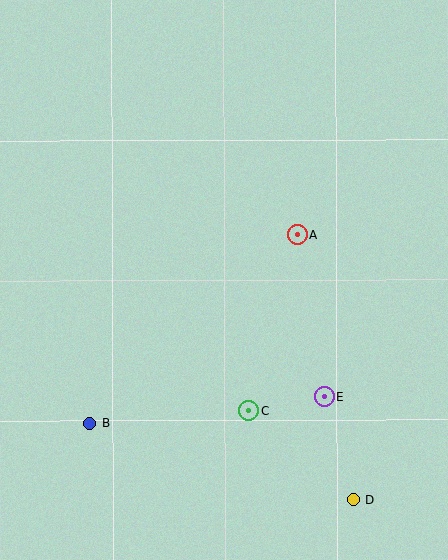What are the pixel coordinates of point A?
Point A is at (297, 234).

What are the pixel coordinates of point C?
Point C is at (249, 411).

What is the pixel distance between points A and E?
The distance between A and E is 164 pixels.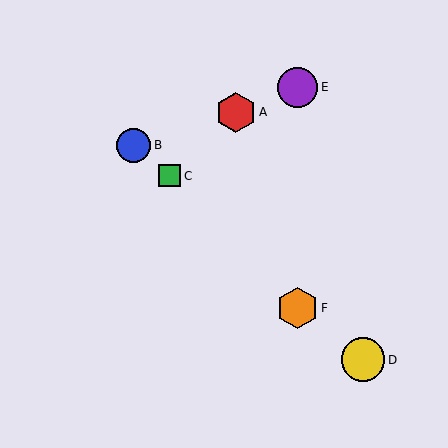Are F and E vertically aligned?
Yes, both are at x≈298.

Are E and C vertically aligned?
No, E is at x≈298 and C is at x≈169.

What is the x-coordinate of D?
Object D is at x≈363.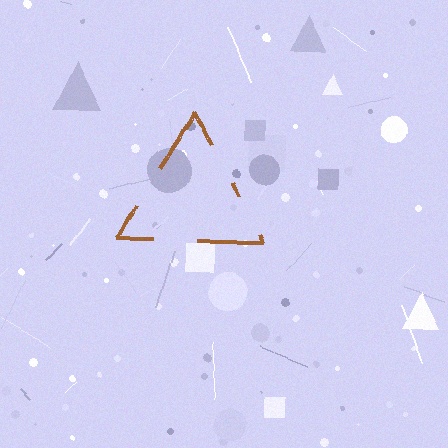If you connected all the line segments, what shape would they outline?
They would outline a triangle.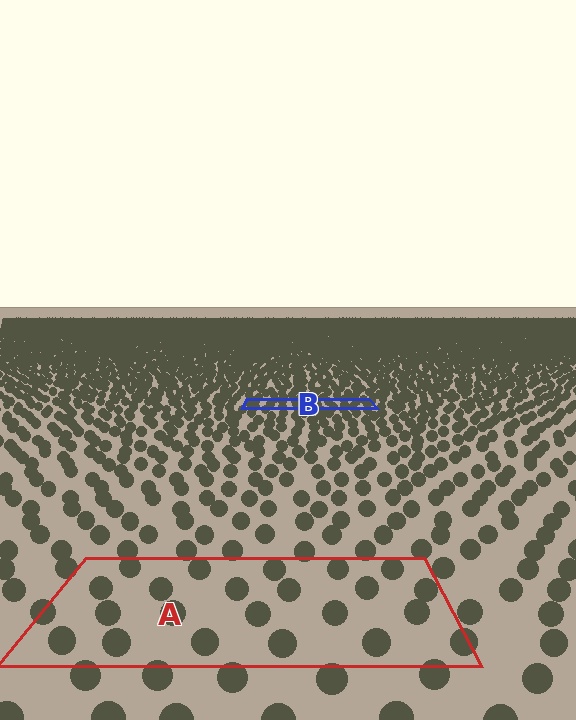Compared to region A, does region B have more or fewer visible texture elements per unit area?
Region B has more texture elements per unit area — they are packed more densely because it is farther away.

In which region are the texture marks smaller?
The texture marks are smaller in region B, because it is farther away.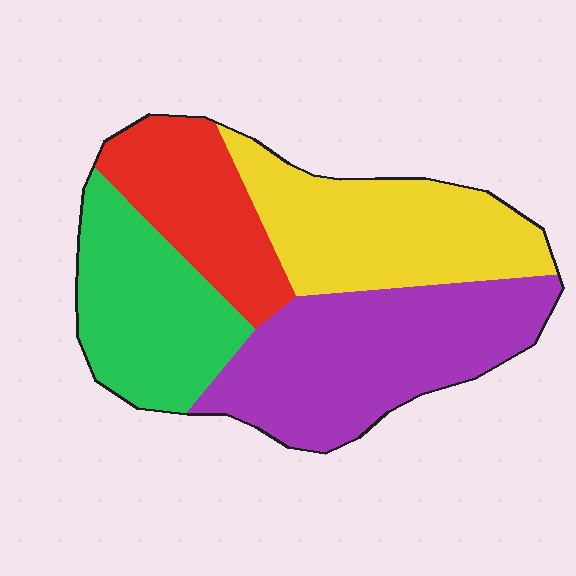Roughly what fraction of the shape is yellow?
Yellow takes up about one quarter (1/4) of the shape.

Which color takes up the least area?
Red, at roughly 20%.